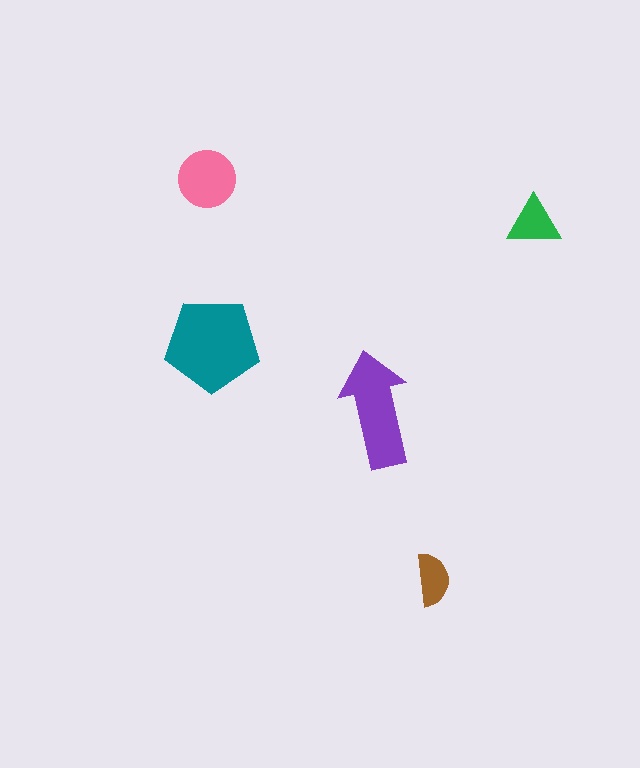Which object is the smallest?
The brown semicircle.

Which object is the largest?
The teal pentagon.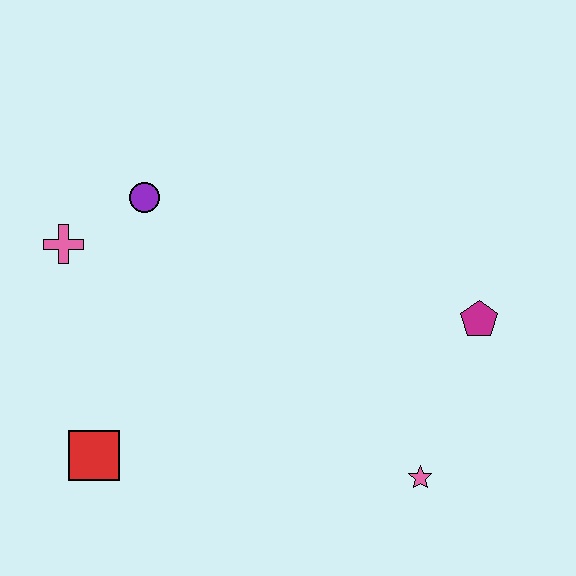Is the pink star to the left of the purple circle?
No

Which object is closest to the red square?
The pink cross is closest to the red square.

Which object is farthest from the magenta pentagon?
The pink cross is farthest from the magenta pentagon.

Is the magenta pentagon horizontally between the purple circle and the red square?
No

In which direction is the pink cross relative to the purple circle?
The pink cross is to the left of the purple circle.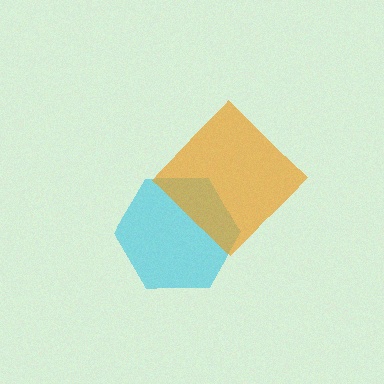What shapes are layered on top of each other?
The layered shapes are: a cyan hexagon, an orange diamond.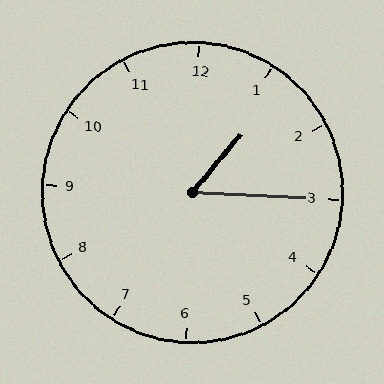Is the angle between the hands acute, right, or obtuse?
It is acute.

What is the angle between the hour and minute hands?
Approximately 52 degrees.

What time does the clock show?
1:15.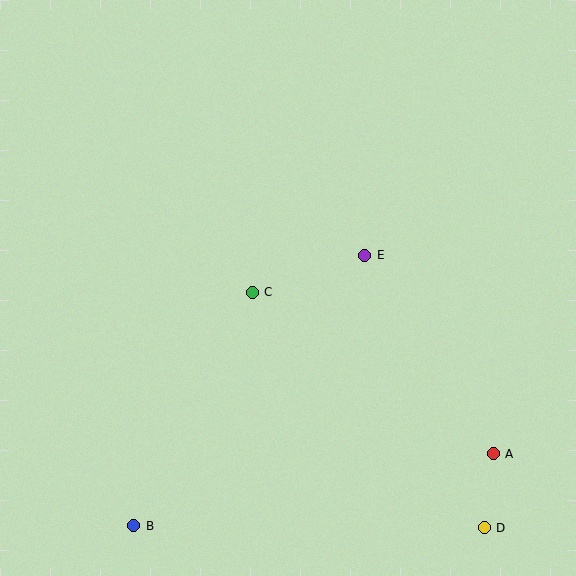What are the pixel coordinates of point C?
Point C is at (252, 292).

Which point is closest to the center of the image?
Point C at (252, 292) is closest to the center.